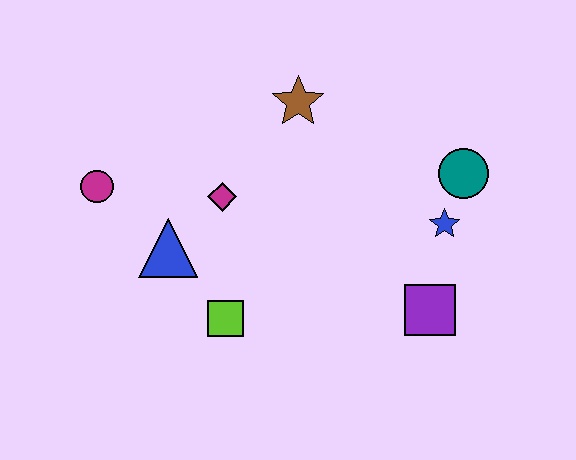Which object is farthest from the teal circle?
The magenta circle is farthest from the teal circle.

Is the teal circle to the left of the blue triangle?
No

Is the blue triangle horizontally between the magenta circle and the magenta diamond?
Yes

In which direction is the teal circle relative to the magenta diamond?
The teal circle is to the right of the magenta diamond.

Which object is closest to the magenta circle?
The blue triangle is closest to the magenta circle.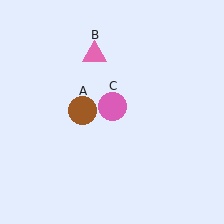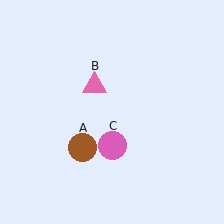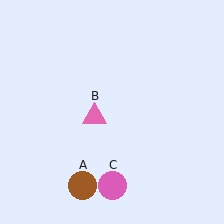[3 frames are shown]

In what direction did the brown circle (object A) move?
The brown circle (object A) moved down.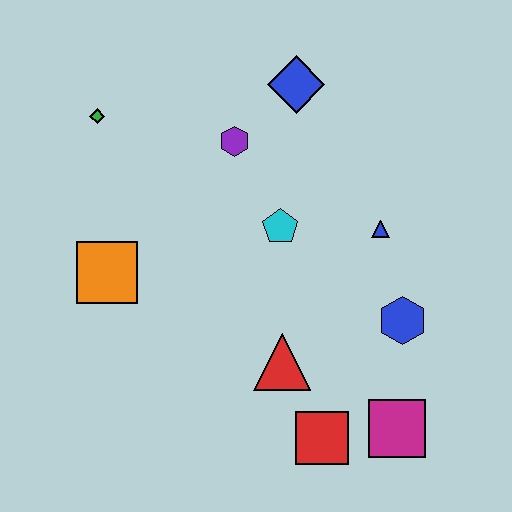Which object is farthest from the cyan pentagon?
The magenta square is farthest from the cyan pentagon.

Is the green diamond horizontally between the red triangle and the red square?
No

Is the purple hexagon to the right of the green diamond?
Yes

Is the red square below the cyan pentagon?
Yes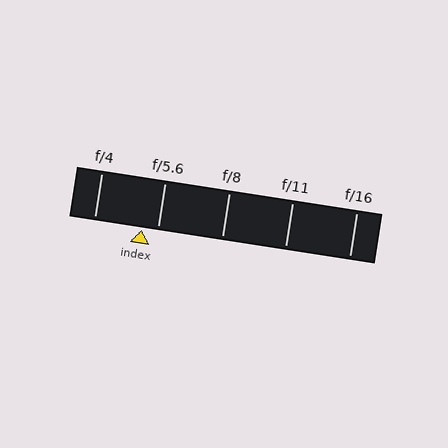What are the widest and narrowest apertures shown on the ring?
The widest aperture shown is f/4 and the narrowest is f/16.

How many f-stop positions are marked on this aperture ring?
There are 5 f-stop positions marked.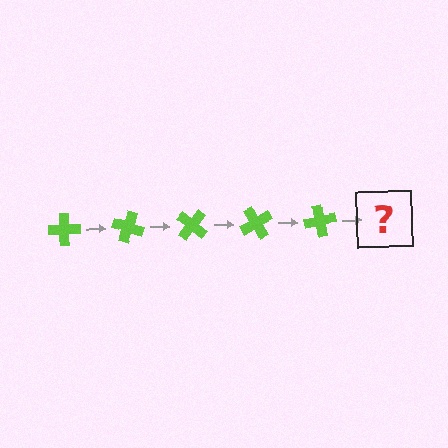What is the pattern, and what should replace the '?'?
The pattern is that the cross rotates 20 degrees each step. The '?' should be a lime cross rotated 100 degrees.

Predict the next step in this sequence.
The next step is a lime cross rotated 100 degrees.